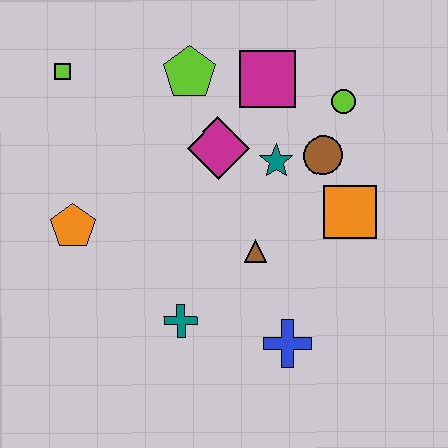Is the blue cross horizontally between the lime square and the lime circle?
Yes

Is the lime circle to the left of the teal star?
No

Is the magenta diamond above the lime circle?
No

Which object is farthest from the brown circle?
The lime square is farthest from the brown circle.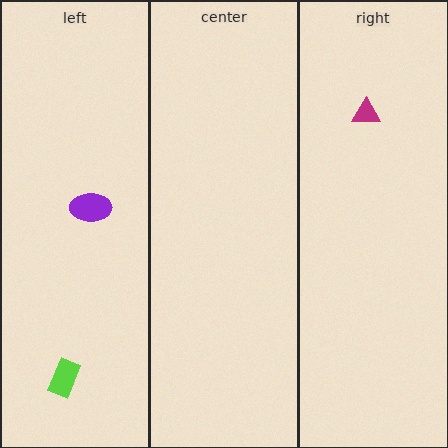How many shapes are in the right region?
1.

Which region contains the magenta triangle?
The right region.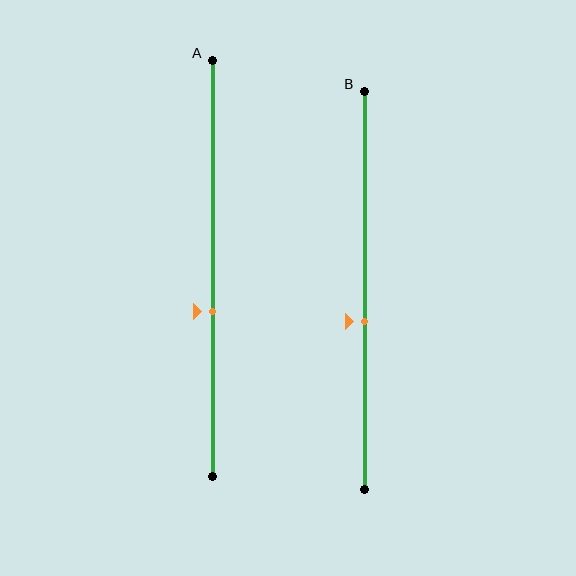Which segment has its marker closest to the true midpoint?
Segment B has its marker closest to the true midpoint.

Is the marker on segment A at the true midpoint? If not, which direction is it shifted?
No, the marker on segment A is shifted downward by about 10% of the segment length.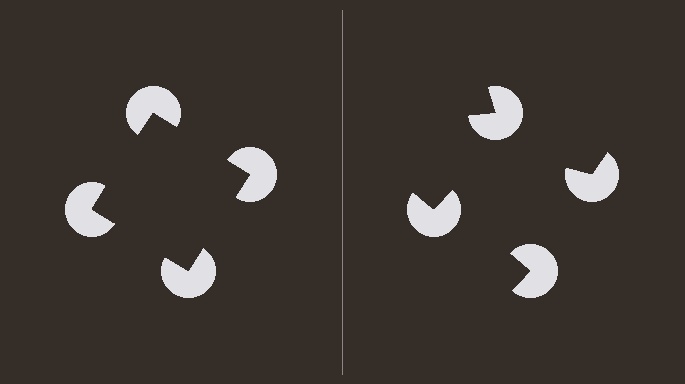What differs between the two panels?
The pac-man discs are positioned identically on both sides; only the wedge orientations differ. On the left they align to a square; on the right they are misaligned.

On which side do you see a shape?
An illusory square appears on the left side. On the right side the wedge cuts are rotated, so no coherent shape forms.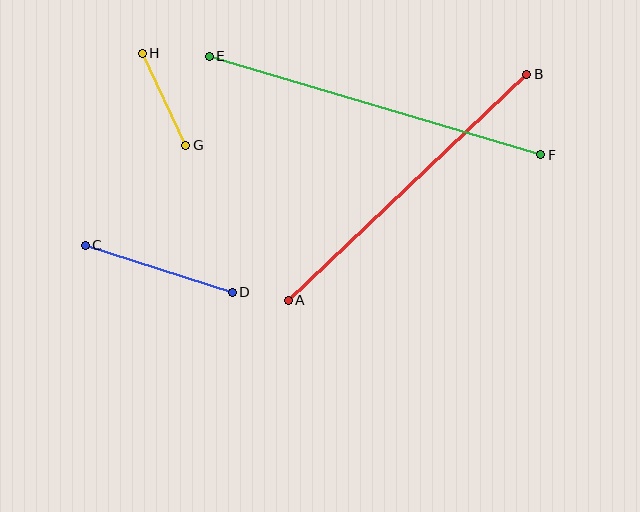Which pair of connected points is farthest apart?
Points E and F are farthest apart.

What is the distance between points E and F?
The distance is approximately 346 pixels.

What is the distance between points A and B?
The distance is approximately 329 pixels.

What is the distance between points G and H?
The distance is approximately 102 pixels.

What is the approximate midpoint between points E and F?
The midpoint is at approximately (375, 106) pixels.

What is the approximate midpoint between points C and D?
The midpoint is at approximately (159, 269) pixels.